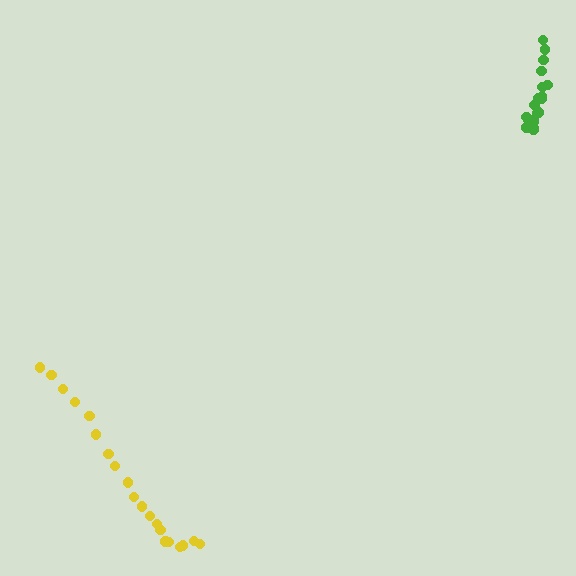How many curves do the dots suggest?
There are 2 distinct paths.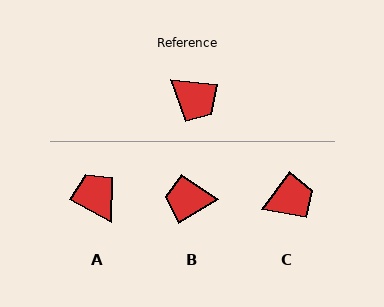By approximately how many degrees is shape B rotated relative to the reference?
Approximately 143 degrees clockwise.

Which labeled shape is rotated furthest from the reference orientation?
A, about 158 degrees away.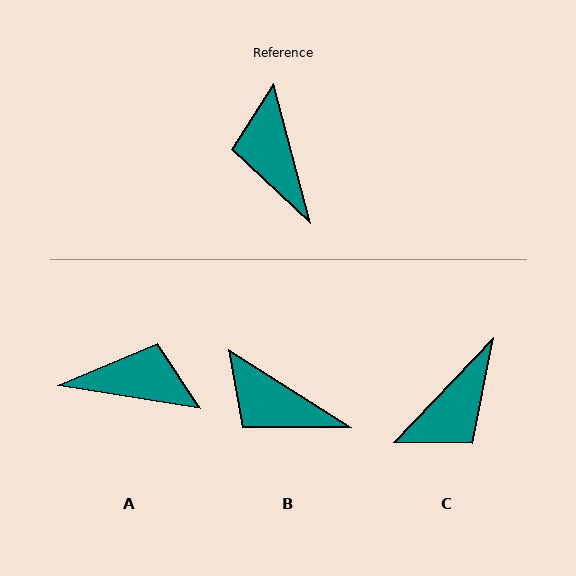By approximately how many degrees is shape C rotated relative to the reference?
Approximately 122 degrees counter-clockwise.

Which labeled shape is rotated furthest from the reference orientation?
C, about 122 degrees away.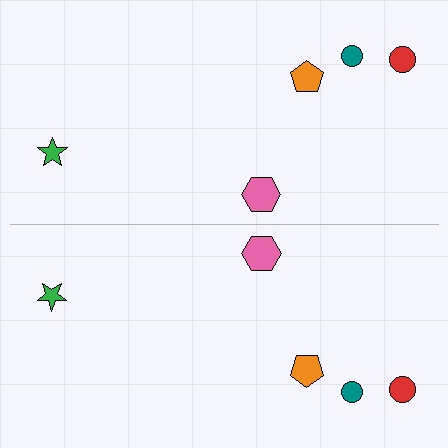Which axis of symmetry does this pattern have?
The pattern has a horizontal axis of symmetry running through the center of the image.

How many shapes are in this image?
There are 10 shapes in this image.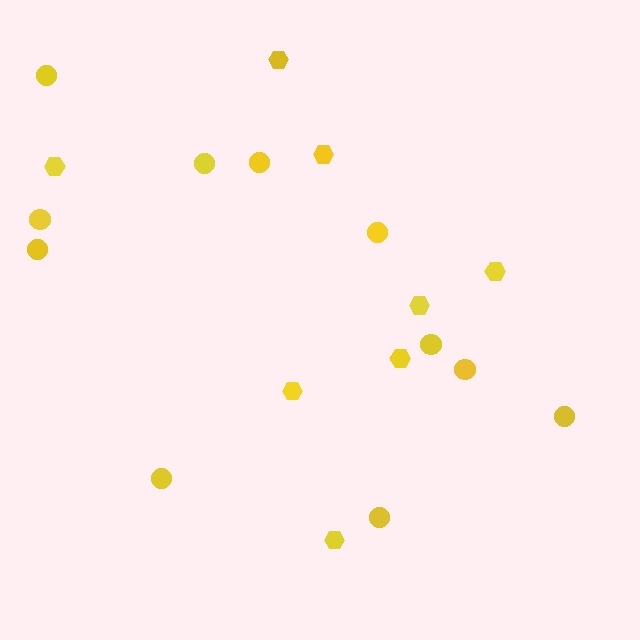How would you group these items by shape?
There are 2 groups: one group of circles (11) and one group of hexagons (8).